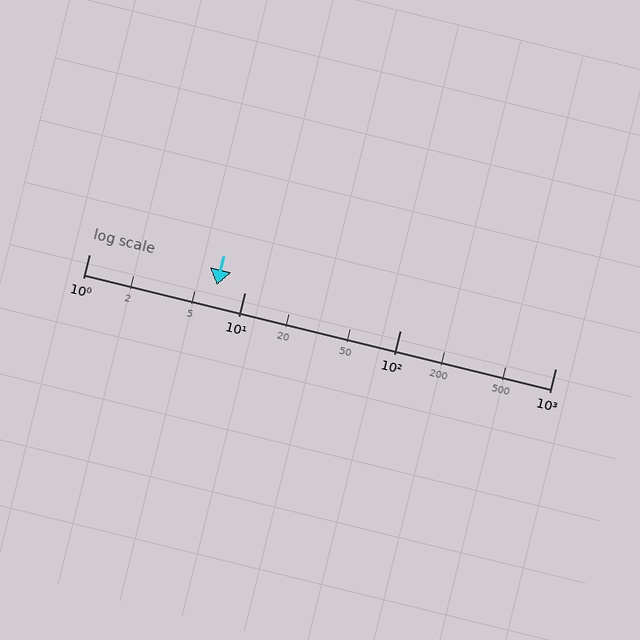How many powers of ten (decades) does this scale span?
The scale spans 3 decades, from 1 to 1000.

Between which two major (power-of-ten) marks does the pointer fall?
The pointer is between 1 and 10.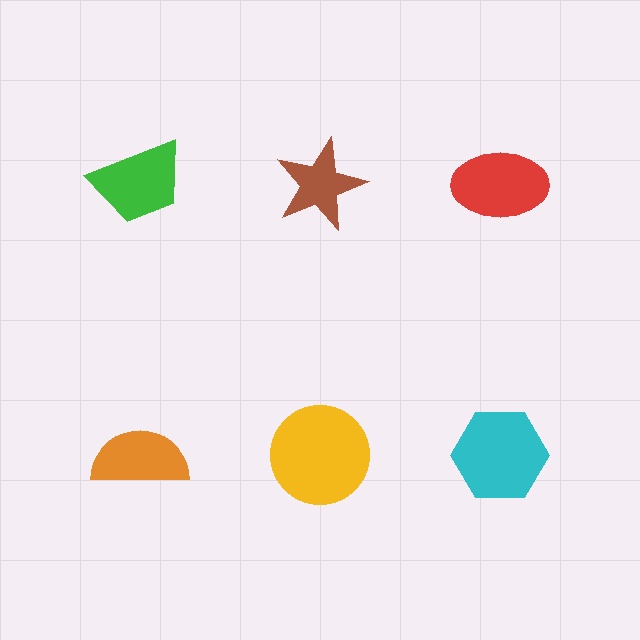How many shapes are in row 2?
3 shapes.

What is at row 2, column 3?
A cyan hexagon.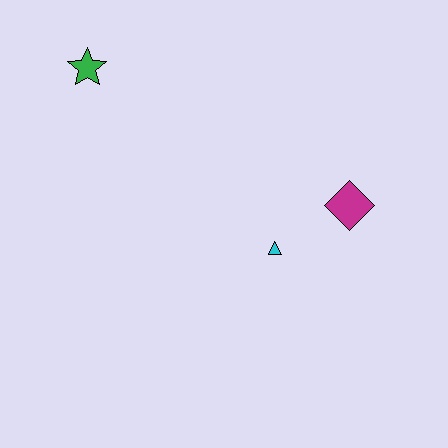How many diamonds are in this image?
There is 1 diamond.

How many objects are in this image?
There are 3 objects.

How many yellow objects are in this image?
There are no yellow objects.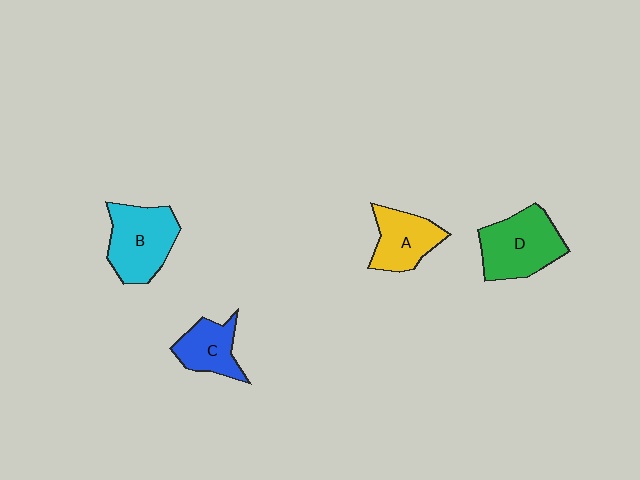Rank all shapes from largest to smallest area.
From largest to smallest: D (green), B (cyan), A (yellow), C (blue).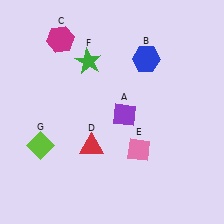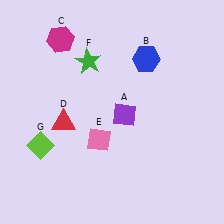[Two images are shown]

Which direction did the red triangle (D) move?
The red triangle (D) moved left.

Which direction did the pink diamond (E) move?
The pink diamond (E) moved left.